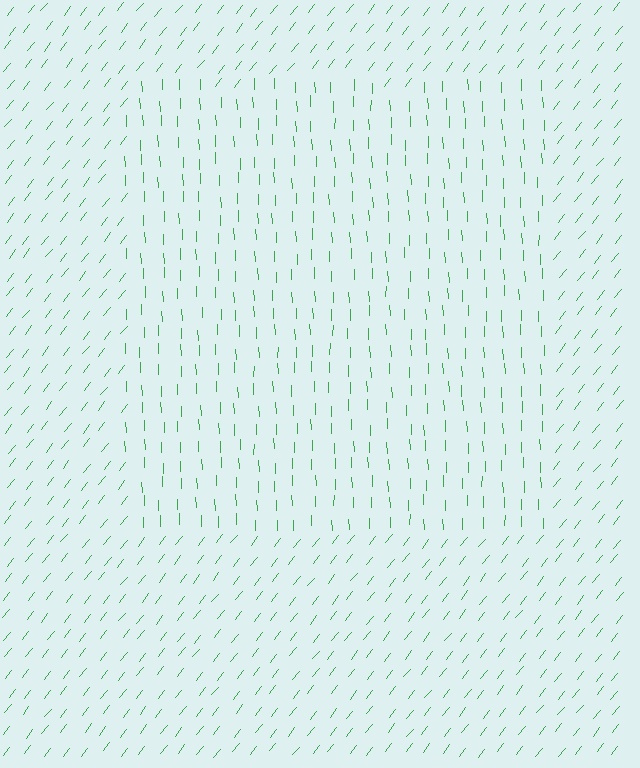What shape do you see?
I see a rectangle.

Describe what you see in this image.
The image is filled with small green line segments. A rectangle region in the image has lines oriented differently from the surrounding lines, creating a visible texture boundary.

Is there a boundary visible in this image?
Yes, there is a texture boundary formed by a change in line orientation.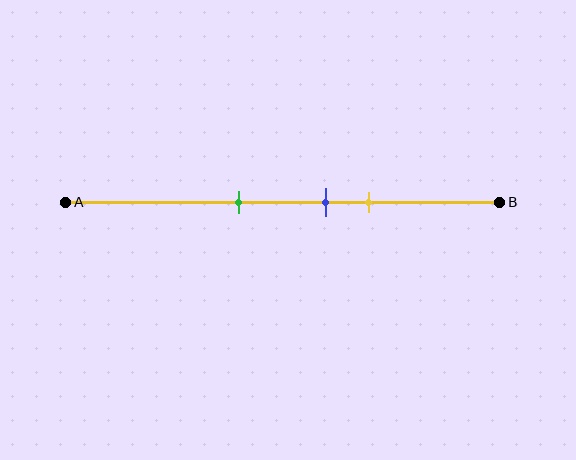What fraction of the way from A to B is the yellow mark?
The yellow mark is approximately 70% (0.7) of the way from A to B.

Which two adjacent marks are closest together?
The blue and yellow marks are the closest adjacent pair.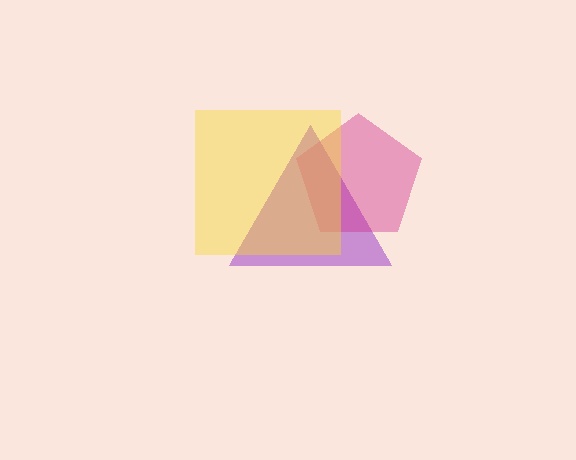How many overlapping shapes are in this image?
There are 3 overlapping shapes in the image.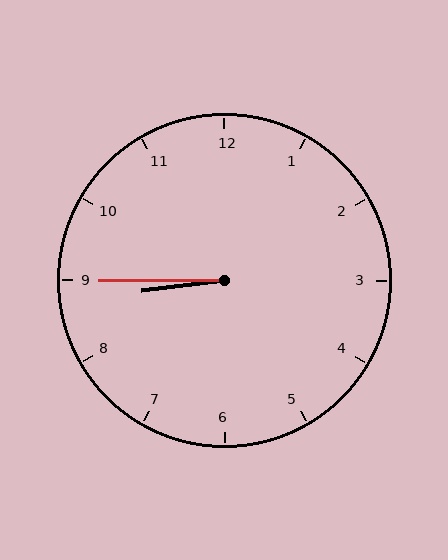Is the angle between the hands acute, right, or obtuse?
It is acute.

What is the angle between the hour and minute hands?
Approximately 8 degrees.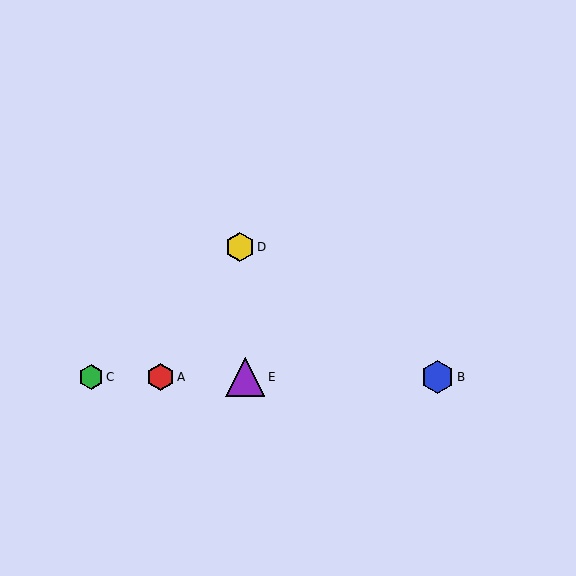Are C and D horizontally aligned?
No, C is at y≈377 and D is at y≈247.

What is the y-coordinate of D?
Object D is at y≈247.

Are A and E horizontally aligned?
Yes, both are at y≈377.